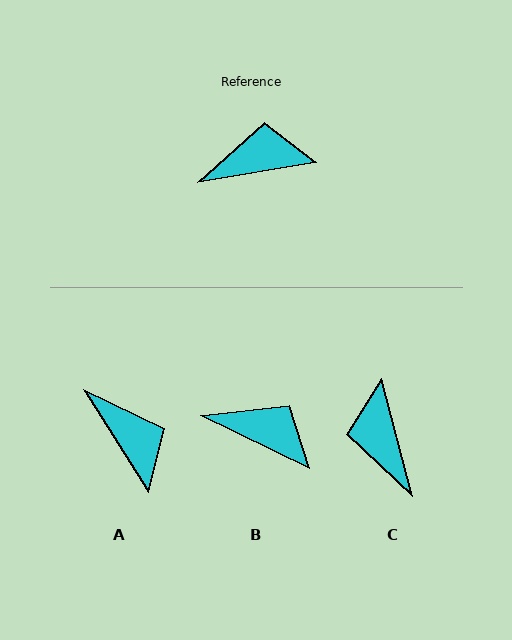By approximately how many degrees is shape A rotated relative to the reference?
Approximately 67 degrees clockwise.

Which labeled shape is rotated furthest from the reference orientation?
C, about 95 degrees away.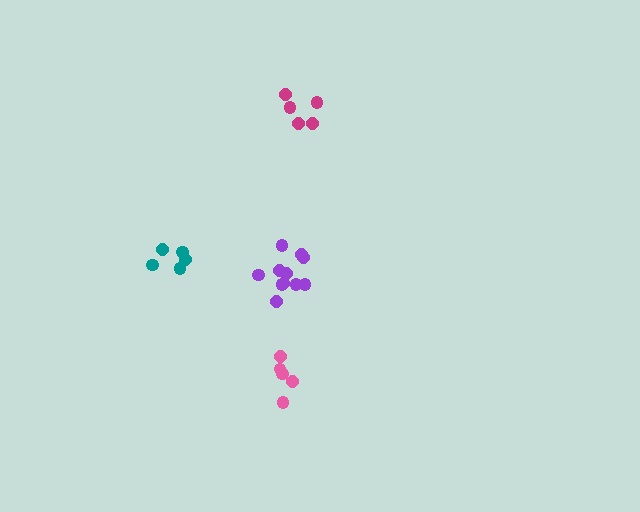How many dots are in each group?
Group 1: 11 dots, Group 2: 5 dots, Group 3: 5 dots, Group 4: 5 dots (26 total).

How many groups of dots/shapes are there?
There are 4 groups.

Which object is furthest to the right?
The magenta cluster is rightmost.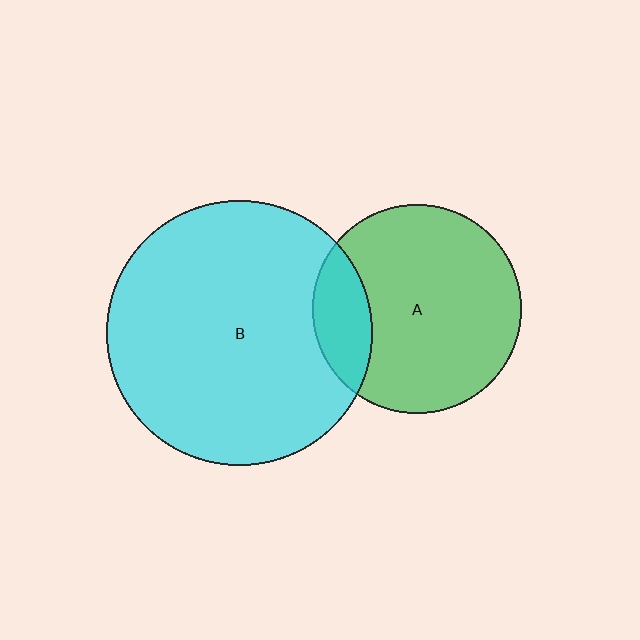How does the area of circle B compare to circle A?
Approximately 1.6 times.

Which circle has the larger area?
Circle B (cyan).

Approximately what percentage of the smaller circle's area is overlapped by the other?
Approximately 20%.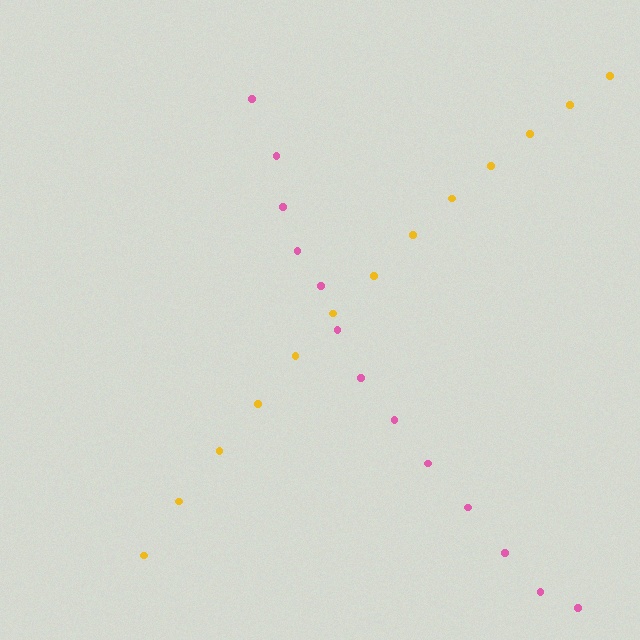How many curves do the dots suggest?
There are 2 distinct paths.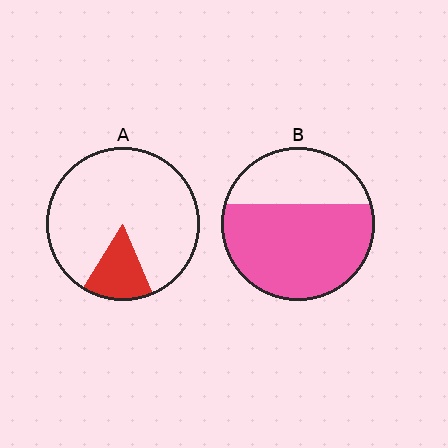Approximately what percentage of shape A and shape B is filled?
A is approximately 15% and B is approximately 65%.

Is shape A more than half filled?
No.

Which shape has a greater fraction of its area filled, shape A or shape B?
Shape B.